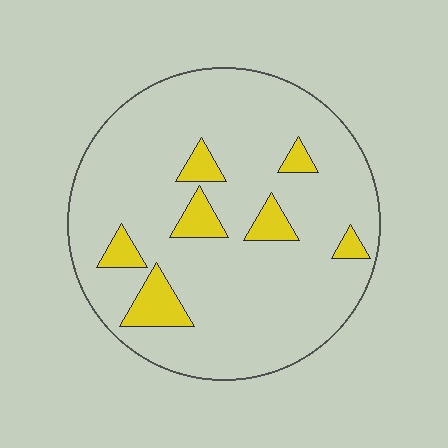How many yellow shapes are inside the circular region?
7.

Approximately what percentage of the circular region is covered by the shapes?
Approximately 10%.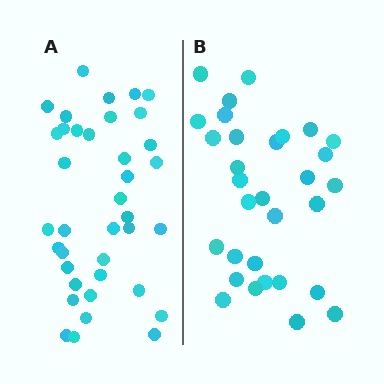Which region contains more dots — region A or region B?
Region A (the left region) has more dots.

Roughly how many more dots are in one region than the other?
Region A has roughly 8 or so more dots than region B.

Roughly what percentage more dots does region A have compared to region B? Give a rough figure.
About 25% more.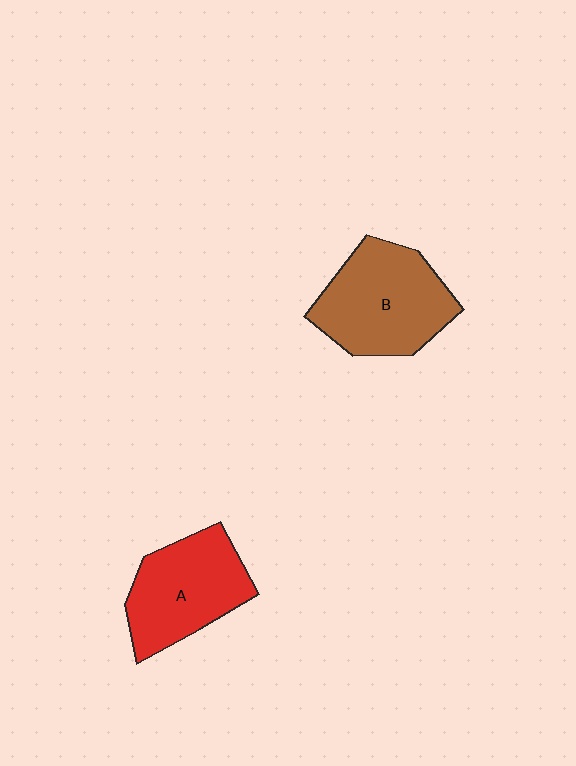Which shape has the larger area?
Shape B (brown).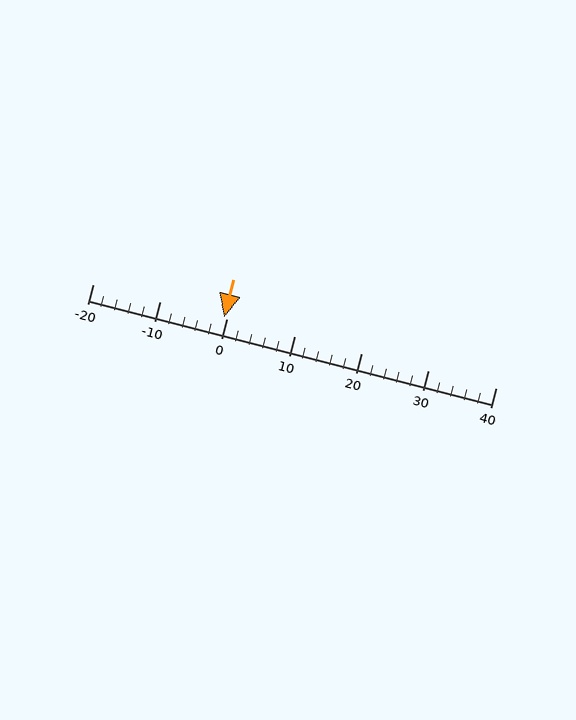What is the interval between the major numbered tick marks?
The major tick marks are spaced 10 units apart.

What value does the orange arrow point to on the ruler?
The orange arrow points to approximately 0.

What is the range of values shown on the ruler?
The ruler shows values from -20 to 40.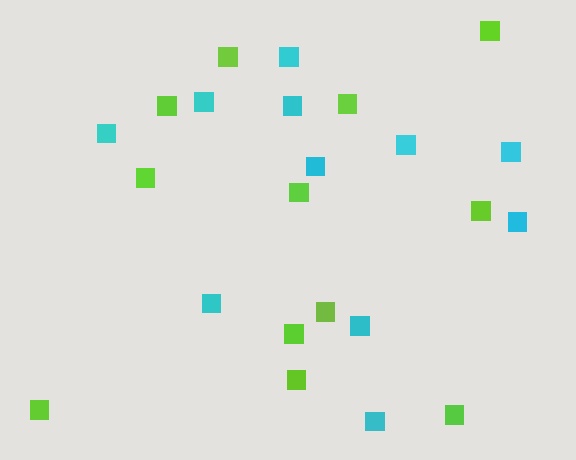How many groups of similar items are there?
There are 2 groups: one group of cyan squares (11) and one group of lime squares (12).